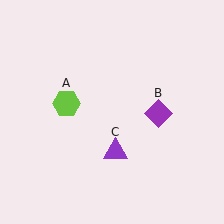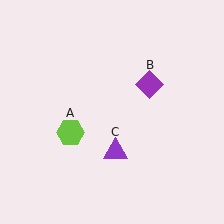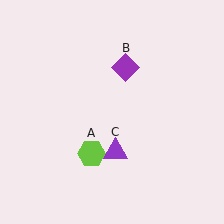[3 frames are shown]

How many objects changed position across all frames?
2 objects changed position: lime hexagon (object A), purple diamond (object B).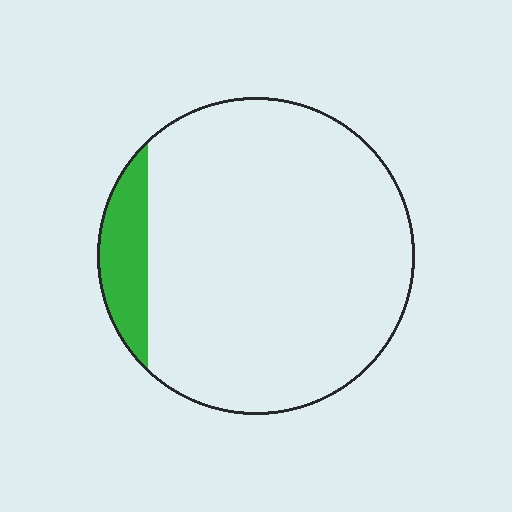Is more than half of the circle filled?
No.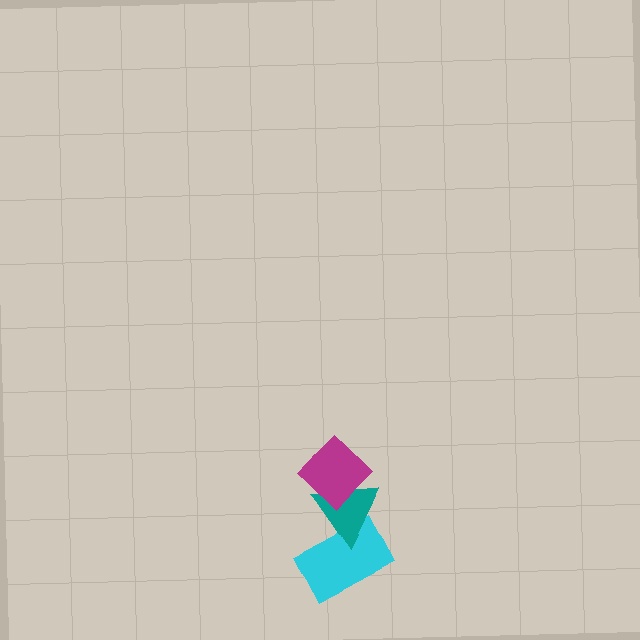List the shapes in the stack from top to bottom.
From top to bottom: the magenta diamond, the teal triangle, the cyan rectangle.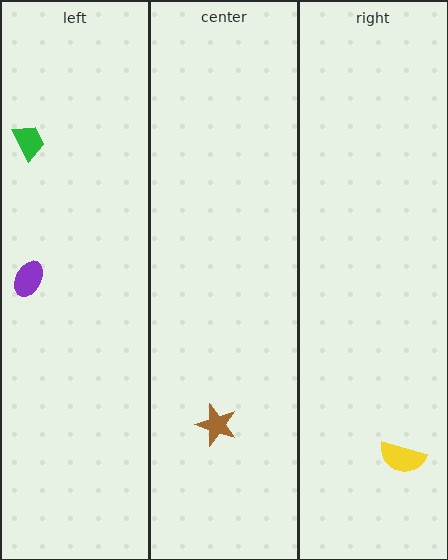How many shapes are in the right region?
1.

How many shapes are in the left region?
2.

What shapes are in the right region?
The yellow semicircle.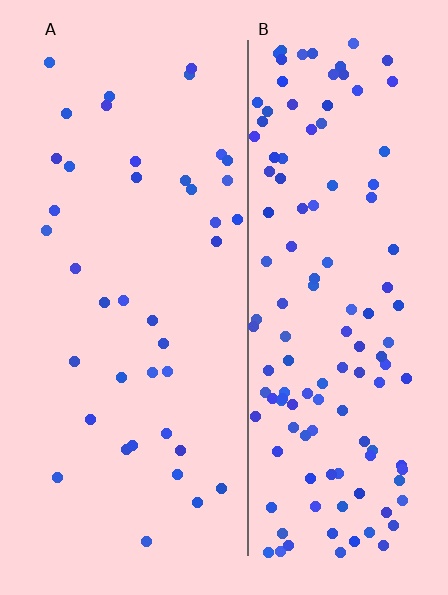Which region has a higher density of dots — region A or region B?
B (the right).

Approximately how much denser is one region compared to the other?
Approximately 3.3× — region B over region A.